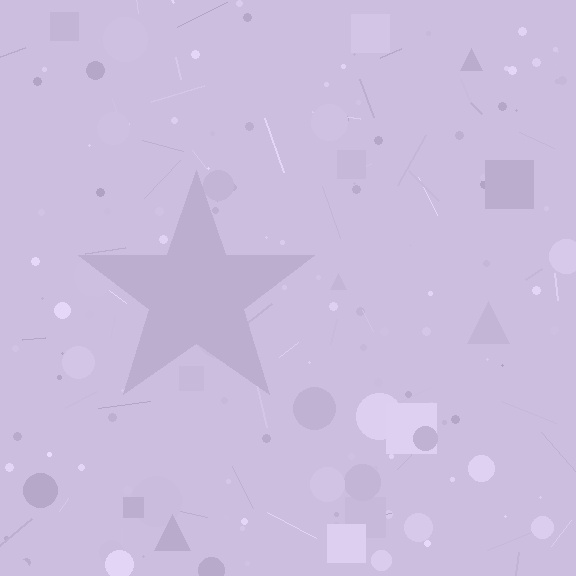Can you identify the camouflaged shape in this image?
The camouflaged shape is a star.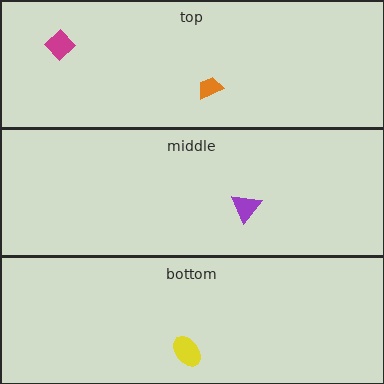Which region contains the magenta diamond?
The top region.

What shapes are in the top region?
The orange trapezoid, the magenta diamond.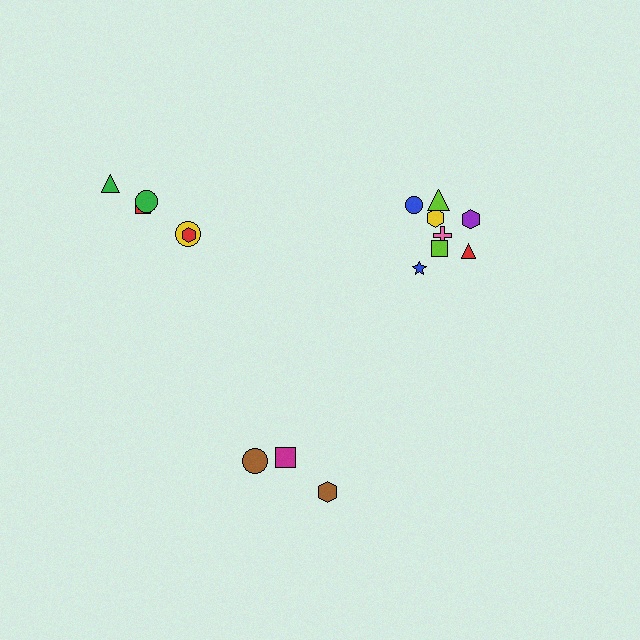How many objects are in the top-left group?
There are 5 objects.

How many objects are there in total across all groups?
There are 16 objects.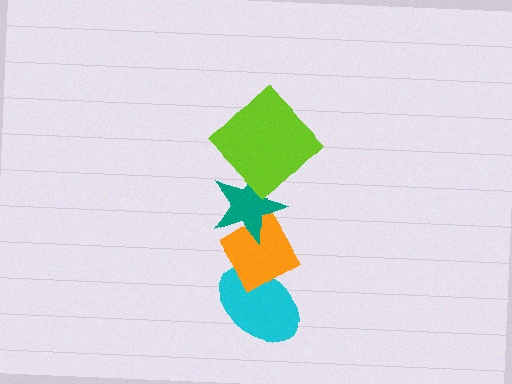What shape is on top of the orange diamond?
The teal star is on top of the orange diamond.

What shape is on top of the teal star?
The lime diamond is on top of the teal star.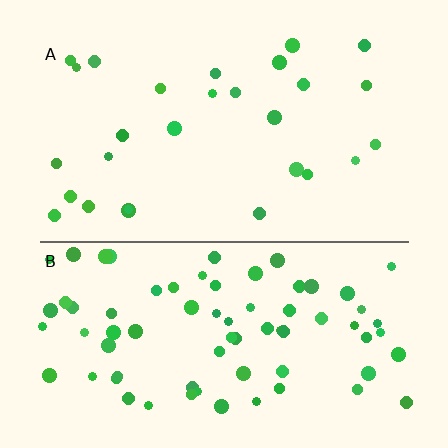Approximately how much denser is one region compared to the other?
Approximately 2.7× — region B over region A.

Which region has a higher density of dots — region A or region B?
B (the bottom).